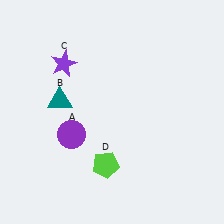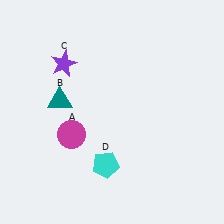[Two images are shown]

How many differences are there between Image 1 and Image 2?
There are 2 differences between the two images.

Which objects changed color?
A changed from purple to magenta. D changed from lime to cyan.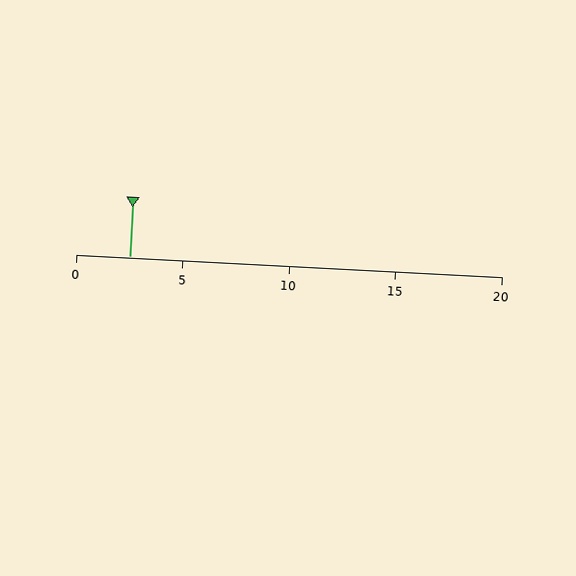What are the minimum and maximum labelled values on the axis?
The axis runs from 0 to 20.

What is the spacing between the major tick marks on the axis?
The major ticks are spaced 5 apart.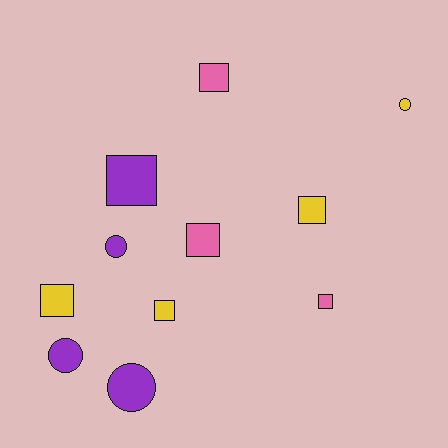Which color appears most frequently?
Purple, with 4 objects.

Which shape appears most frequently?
Square, with 7 objects.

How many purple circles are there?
There are 3 purple circles.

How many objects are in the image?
There are 11 objects.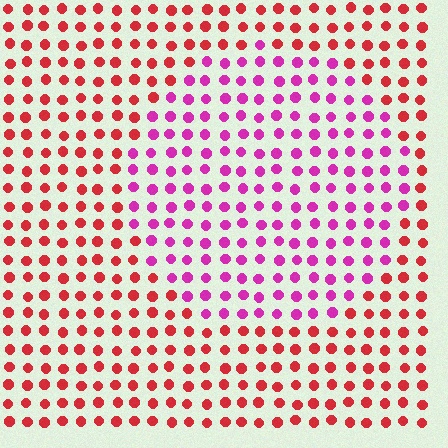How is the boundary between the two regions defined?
The boundary is defined purely by a slight shift in hue (about 44 degrees). Spacing, size, and orientation are identical on both sides.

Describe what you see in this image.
The image is filled with small red elements in a uniform arrangement. A circle-shaped region is visible where the elements are tinted to a slightly different hue, forming a subtle color boundary.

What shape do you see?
I see a circle.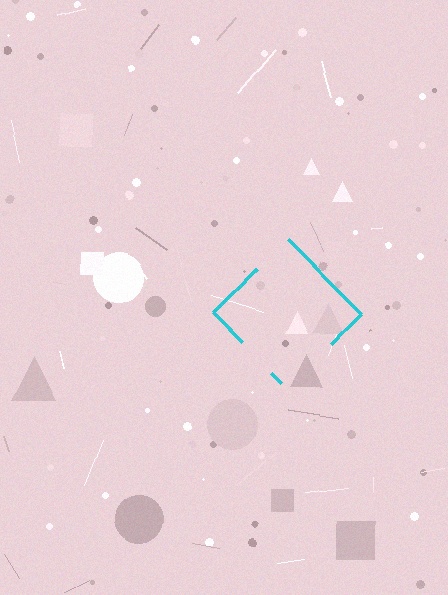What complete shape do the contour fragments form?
The contour fragments form a diamond.